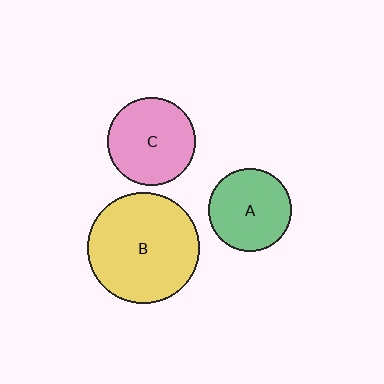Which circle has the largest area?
Circle B (yellow).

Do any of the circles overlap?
No, none of the circles overlap.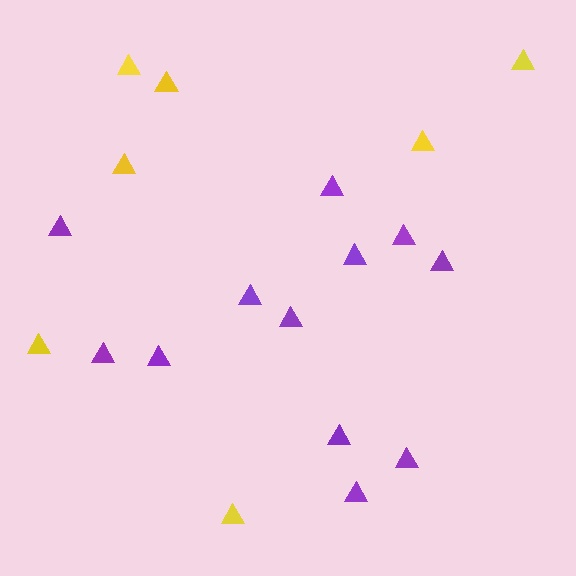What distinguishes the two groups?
There are 2 groups: one group of purple triangles (12) and one group of yellow triangles (7).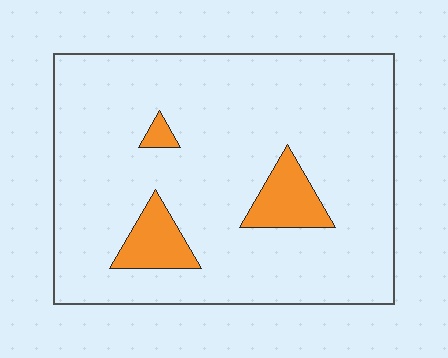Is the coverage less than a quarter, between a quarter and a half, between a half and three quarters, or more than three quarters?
Less than a quarter.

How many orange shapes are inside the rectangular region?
3.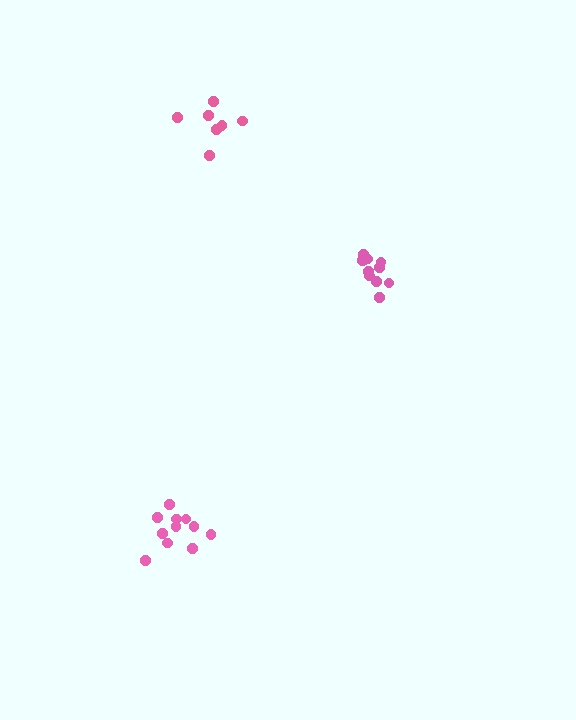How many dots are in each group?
Group 1: 7 dots, Group 2: 12 dots, Group 3: 11 dots (30 total).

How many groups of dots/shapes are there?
There are 3 groups.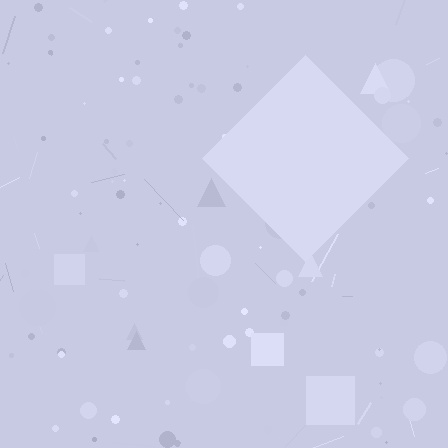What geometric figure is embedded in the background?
A diamond is embedded in the background.